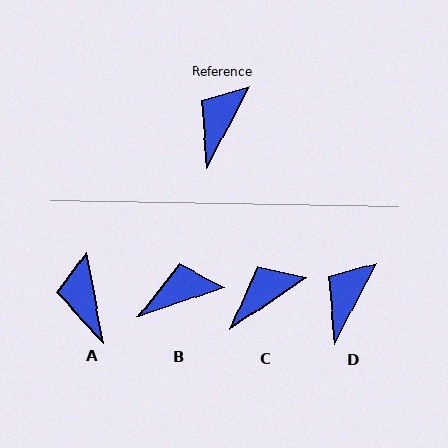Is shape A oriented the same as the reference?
No, it is off by about 38 degrees.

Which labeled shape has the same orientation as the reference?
D.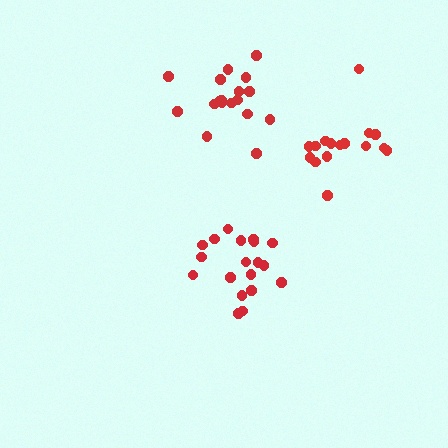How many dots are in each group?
Group 1: 19 dots, Group 2: 18 dots, Group 3: 16 dots (53 total).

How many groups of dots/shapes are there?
There are 3 groups.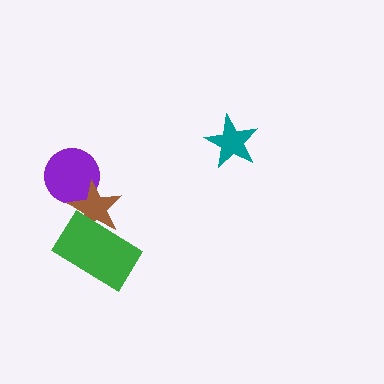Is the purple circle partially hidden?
Yes, it is partially covered by another shape.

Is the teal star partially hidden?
No, no other shape covers it.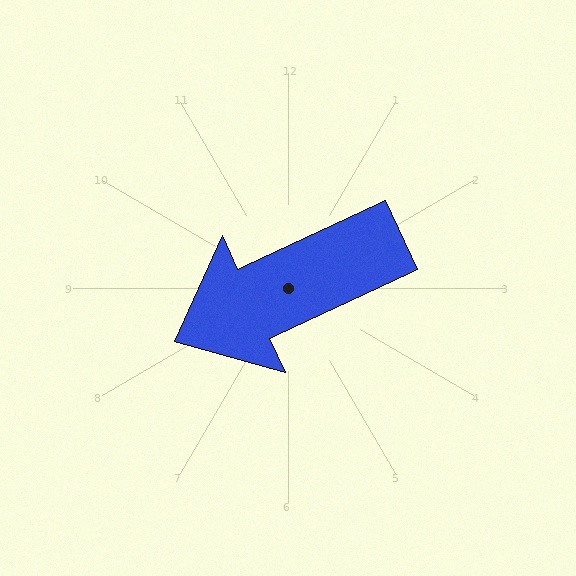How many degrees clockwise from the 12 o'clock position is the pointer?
Approximately 245 degrees.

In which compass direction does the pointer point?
Southwest.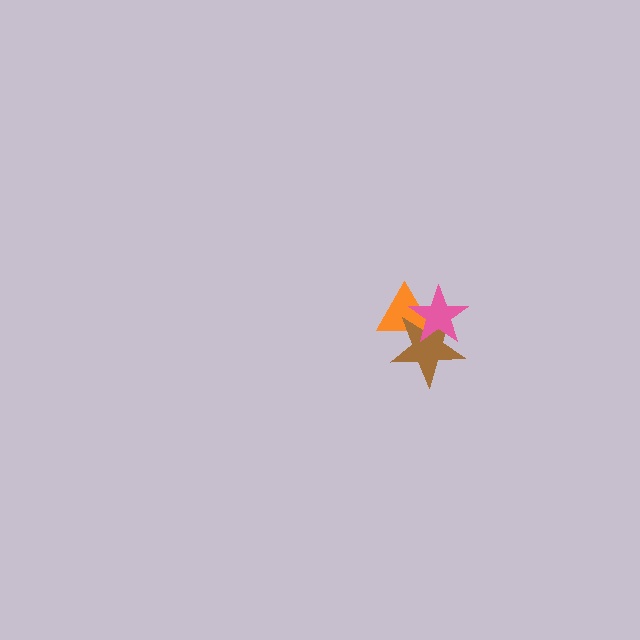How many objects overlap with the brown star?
2 objects overlap with the brown star.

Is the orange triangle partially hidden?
Yes, it is partially covered by another shape.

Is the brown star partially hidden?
Yes, it is partially covered by another shape.